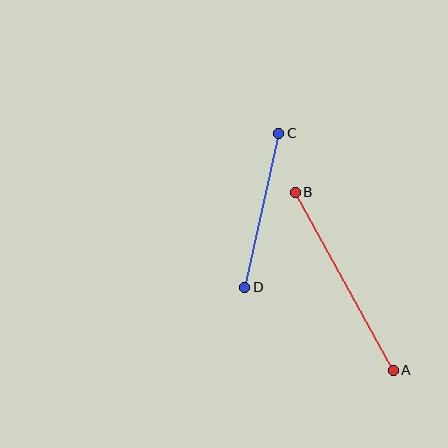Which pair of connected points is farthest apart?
Points A and B are farthest apart.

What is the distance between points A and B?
The distance is approximately 203 pixels.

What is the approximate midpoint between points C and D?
The midpoint is at approximately (262, 210) pixels.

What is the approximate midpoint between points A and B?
The midpoint is at approximately (344, 281) pixels.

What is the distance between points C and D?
The distance is approximately 157 pixels.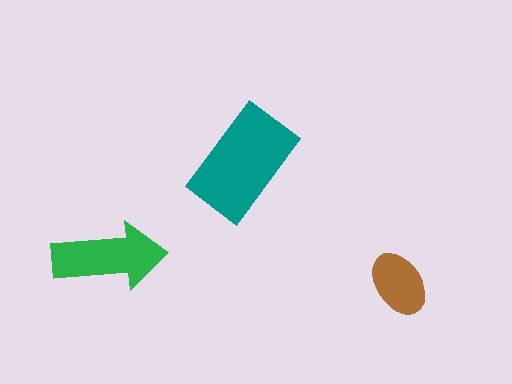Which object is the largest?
The teal rectangle.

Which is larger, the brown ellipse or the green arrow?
The green arrow.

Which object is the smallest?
The brown ellipse.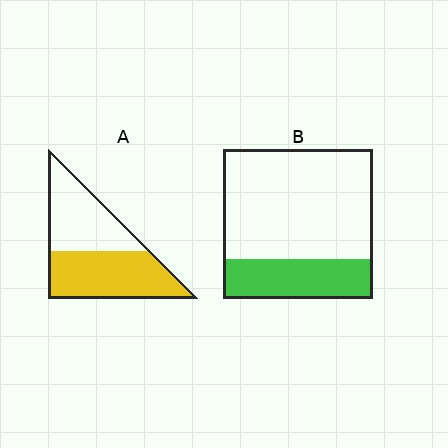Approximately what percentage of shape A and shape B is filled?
A is approximately 55% and B is approximately 25%.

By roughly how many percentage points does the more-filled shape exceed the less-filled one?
By roughly 25 percentage points (A over B).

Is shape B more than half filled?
No.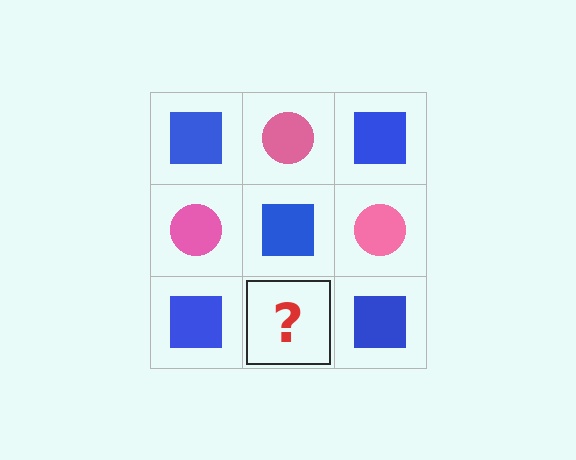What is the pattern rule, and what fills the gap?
The rule is that it alternates blue square and pink circle in a checkerboard pattern. The gap should be filled with a pink circle.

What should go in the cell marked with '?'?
The missing cell should contain a pink circle.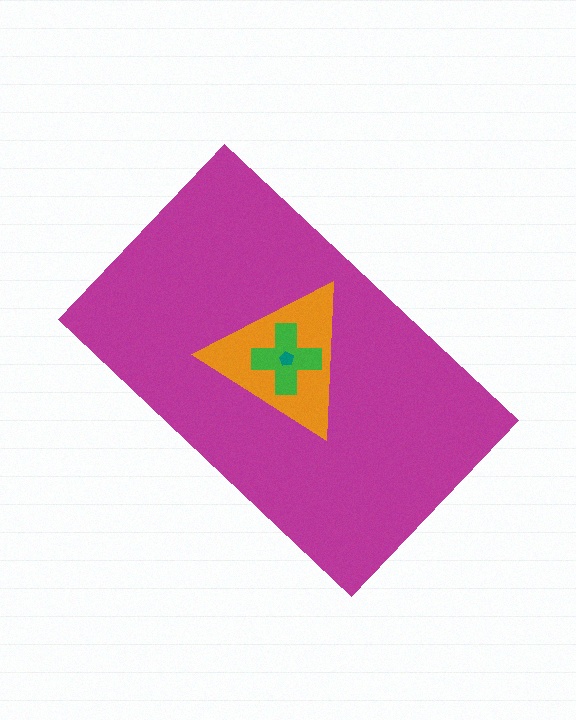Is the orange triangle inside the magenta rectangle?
Yes.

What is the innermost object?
The teal pentagon.